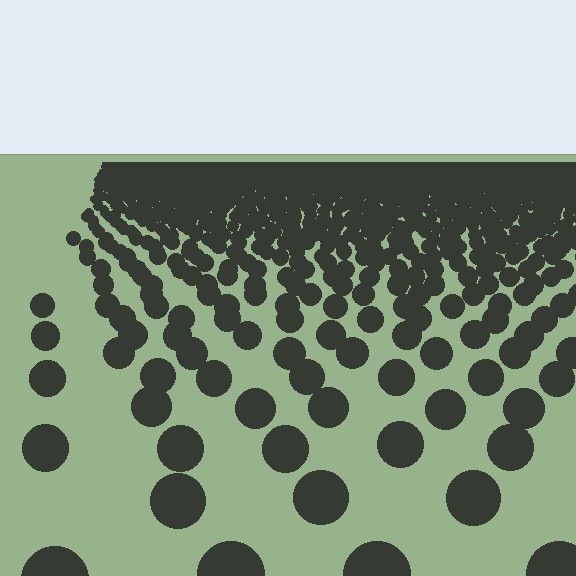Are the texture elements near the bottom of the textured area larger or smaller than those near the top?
Larger. Near the bottom, elements are closer to the viewer and appear at a bigger on-screen size.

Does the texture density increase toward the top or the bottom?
Density increases toward the top.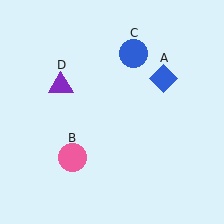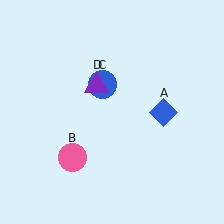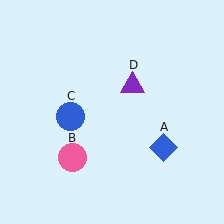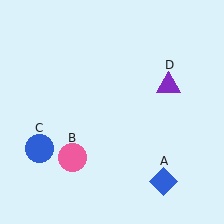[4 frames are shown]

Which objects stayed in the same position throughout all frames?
Pink circle (object B) remained stationary.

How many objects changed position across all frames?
3 objects changed position: blue diamond (object A), blue circle (object C), purple triangle (object D).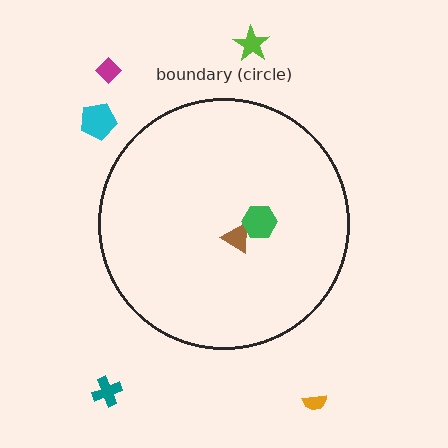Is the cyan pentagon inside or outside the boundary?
Outside.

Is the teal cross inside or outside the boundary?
Outside.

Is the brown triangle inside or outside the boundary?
Inside.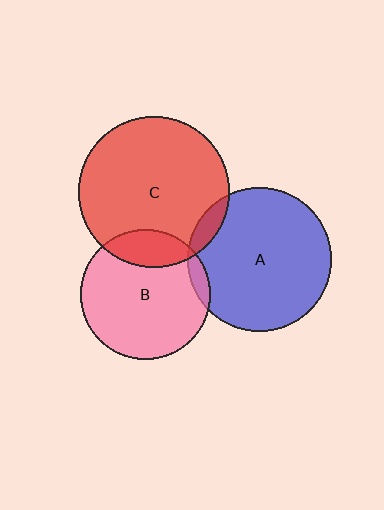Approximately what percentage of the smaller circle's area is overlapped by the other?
Approximately 5%.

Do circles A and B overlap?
Yes.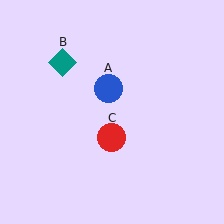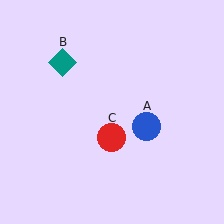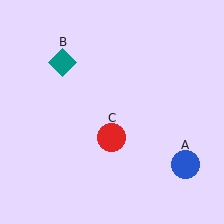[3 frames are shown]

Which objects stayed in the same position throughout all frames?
Teal diamond (object B) and red circle (object C) remained stationary.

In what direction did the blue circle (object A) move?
The blue circle (object A) moved down and to the right.